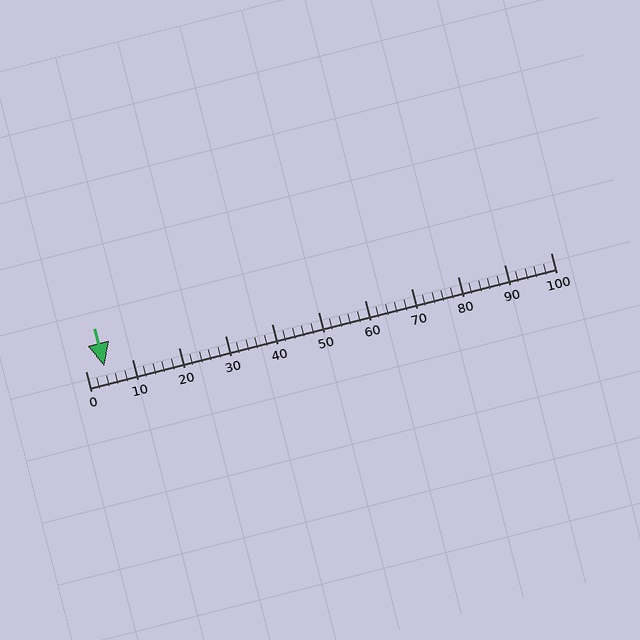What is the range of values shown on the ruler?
The ruler shows values from 0 to 100.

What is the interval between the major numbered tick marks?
The major tick marks are spaced 10 units apart.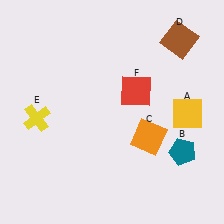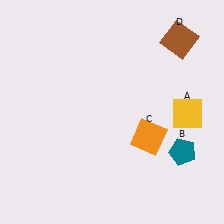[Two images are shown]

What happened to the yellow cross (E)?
The yellow cross (E) was removed in Image 2. It was in the bottom-left area of Image 1.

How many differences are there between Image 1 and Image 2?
There are 2 differences between the two images.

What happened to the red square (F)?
The red square (F) was removed in Image 2. It was in the top-right area of Image 1.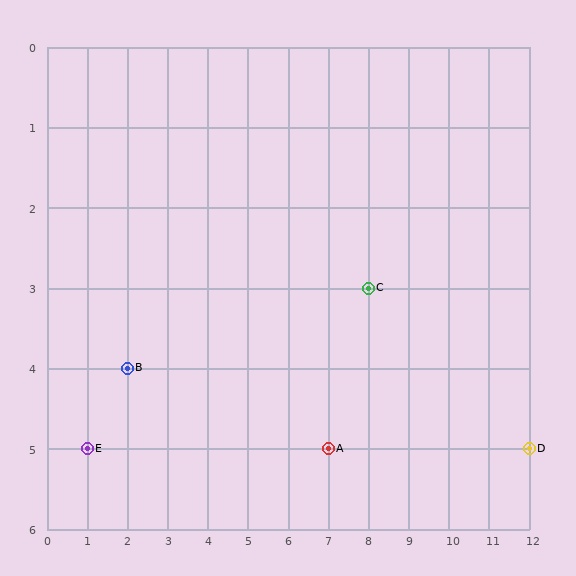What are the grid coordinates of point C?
Point C is at grid coordinates (8, 3).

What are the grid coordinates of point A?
Point A is at grid coordinates (7, 5).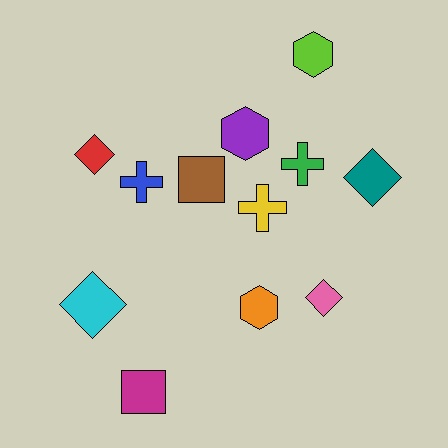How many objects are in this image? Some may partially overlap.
There are 12 objects.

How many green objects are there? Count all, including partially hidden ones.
There is 1 green object.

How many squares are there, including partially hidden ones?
There are 2 squares.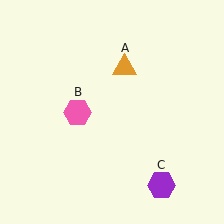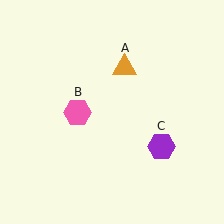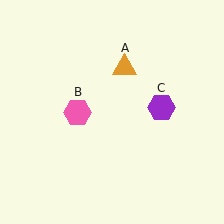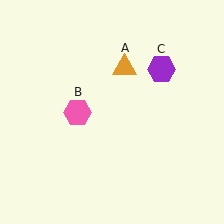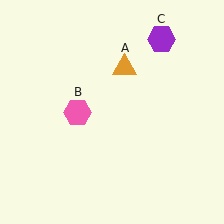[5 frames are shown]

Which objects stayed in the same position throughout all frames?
Orange triangle (object A) and pink hexagon (object B) remained stationary.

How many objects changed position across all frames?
1 object changed position: purple hexagon (object C).